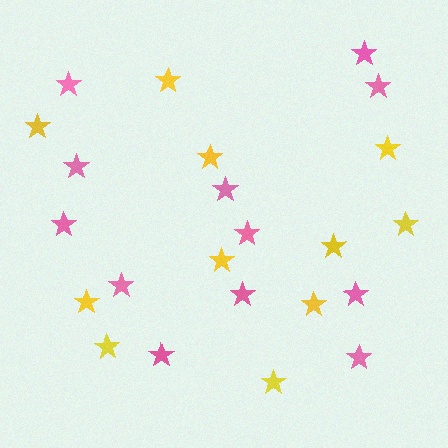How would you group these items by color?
There are 2 groups: one group of pink stars (12) and one group of yellow stars (11).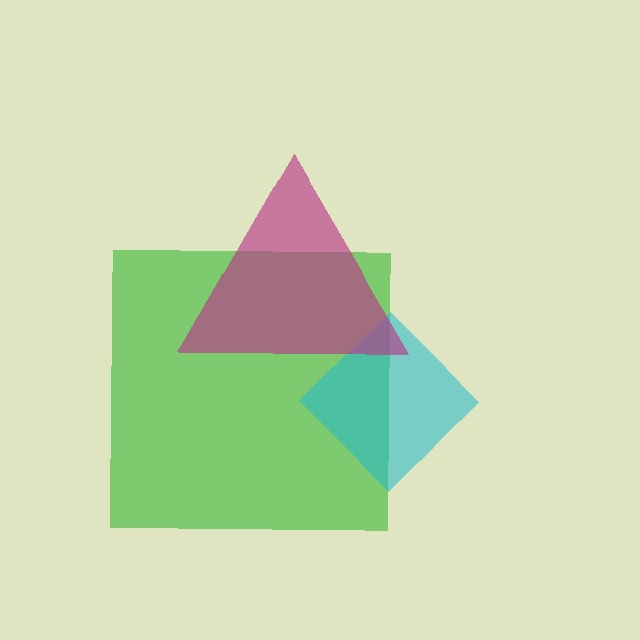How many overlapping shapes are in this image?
There are 3 overlapping shapes in the image.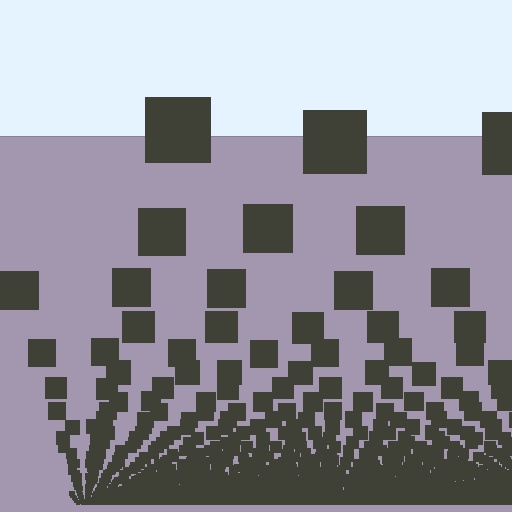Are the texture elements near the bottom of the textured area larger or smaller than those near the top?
Smaller. The gradient is inverted — elements near the bottom are smaller and denser.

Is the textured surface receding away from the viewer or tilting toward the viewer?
The surface appears to tilt toward the viewer. Texture elements get larger and sparser toward the top.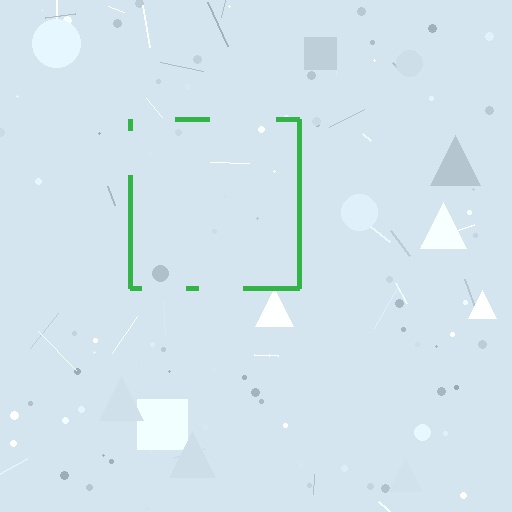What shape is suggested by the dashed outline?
The dashed outline suggests a square.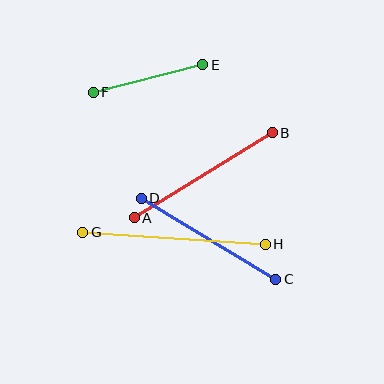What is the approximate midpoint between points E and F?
The midpoint is at approximately (148, 79) pixels.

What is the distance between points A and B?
The distance is approximately 162 pixels.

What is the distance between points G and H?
The distance is approximately 183 pixels.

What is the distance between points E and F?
The distance is approximately 113 pixels.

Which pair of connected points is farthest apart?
Points G and H are farthest apart.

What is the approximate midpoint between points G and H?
The midpoint is at approximately (174, 238) pixels.